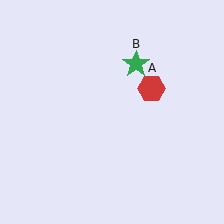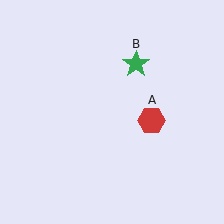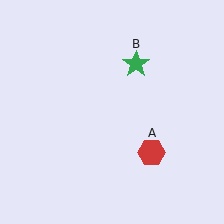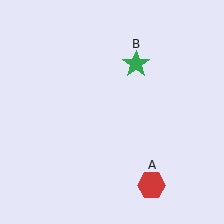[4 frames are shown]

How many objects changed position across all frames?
1 object changed position: red hexagon (object A).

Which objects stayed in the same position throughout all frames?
Green star (object B) remained stationary.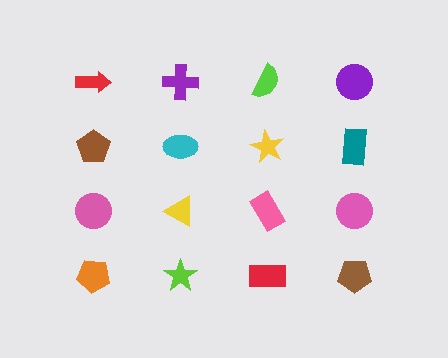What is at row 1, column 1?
A red arrow.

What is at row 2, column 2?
A cyan ellipse.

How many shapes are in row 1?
4 shapes.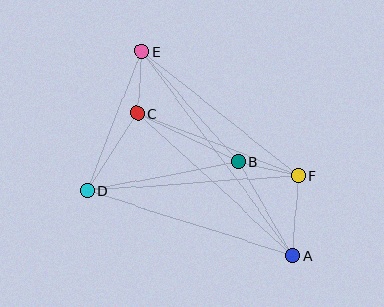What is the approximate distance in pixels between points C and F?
The distance between C and F is approximately 172 pixels.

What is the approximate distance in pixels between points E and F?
The distance between E and F is approximately 200 pixels.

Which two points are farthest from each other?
Points A and E are farthest from each other.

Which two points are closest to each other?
Points B and F are closest to each other.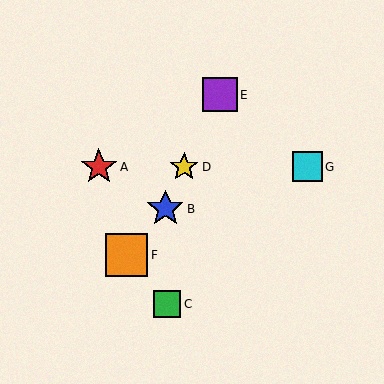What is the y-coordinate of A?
Object A is at y≈167.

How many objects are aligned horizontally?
3 objects (A, D, G) are aligned horizontally.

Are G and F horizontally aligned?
No, G is at y≈167 and F is at y≈255.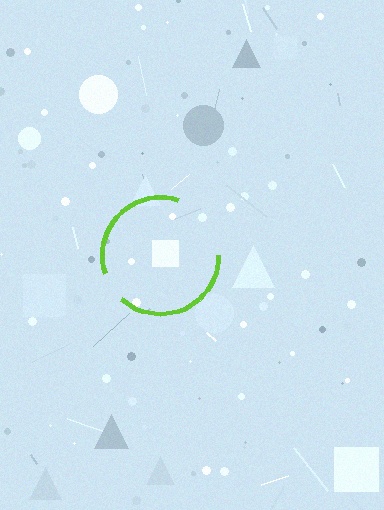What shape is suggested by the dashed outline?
The dashed outline suggests a circle.